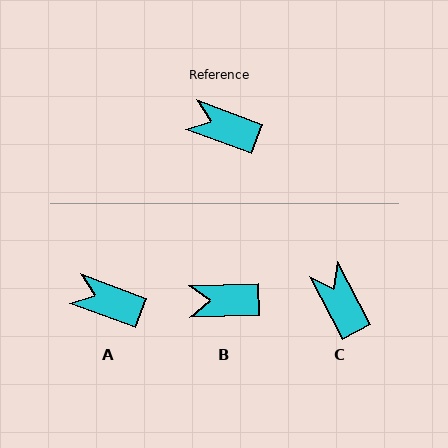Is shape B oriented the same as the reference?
No, it is off by about 22 degrees.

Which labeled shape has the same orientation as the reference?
A.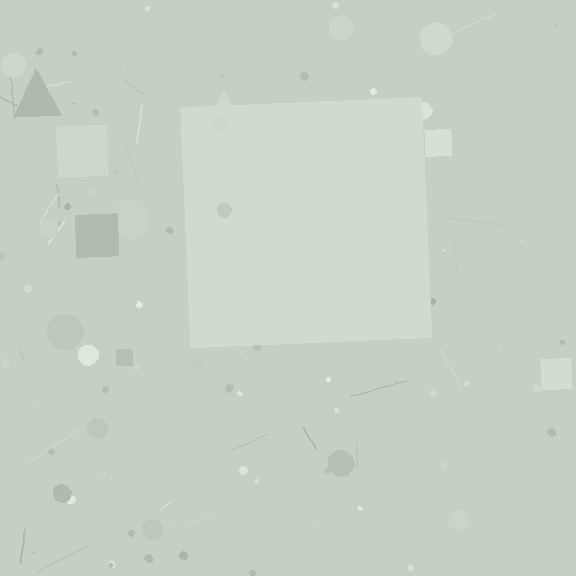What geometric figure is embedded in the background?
A square is embedded in the background.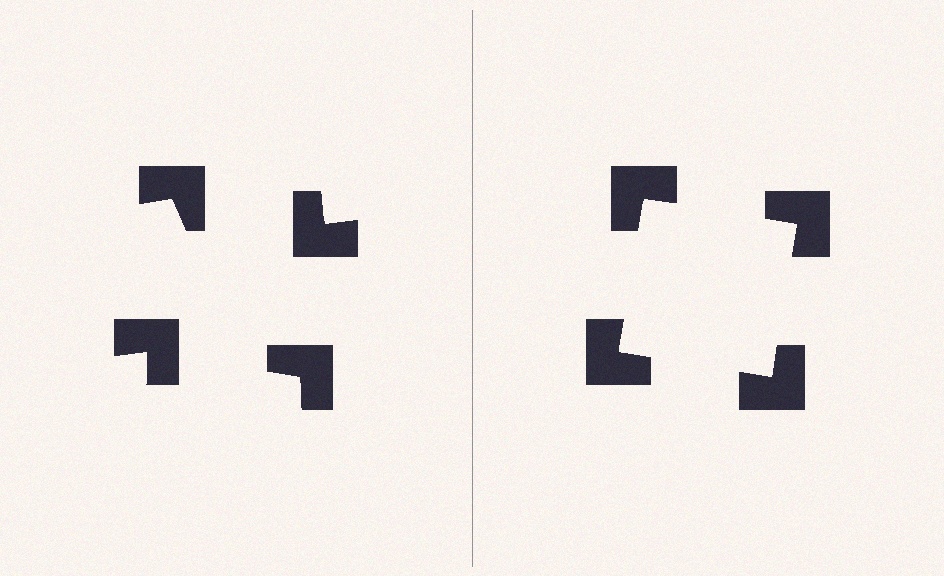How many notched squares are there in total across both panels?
8 — 4 on each side.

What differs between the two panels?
The notched squares are positioned identically on both sides; only the wedge orientations differ. On the right they align to a square; on the left they are misaligned.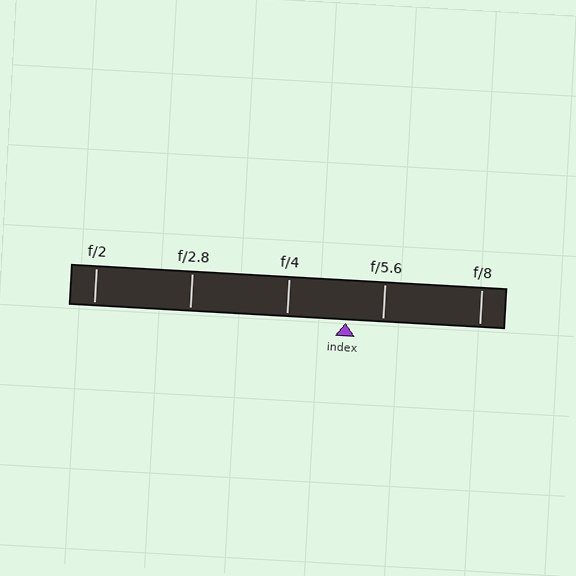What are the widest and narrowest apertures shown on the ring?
The widest aperture shown is f/2 and the narrowest is f/8.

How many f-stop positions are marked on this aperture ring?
There are 5 f-stop positions marked.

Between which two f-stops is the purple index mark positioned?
The index mark is between f/4 and f/5.6.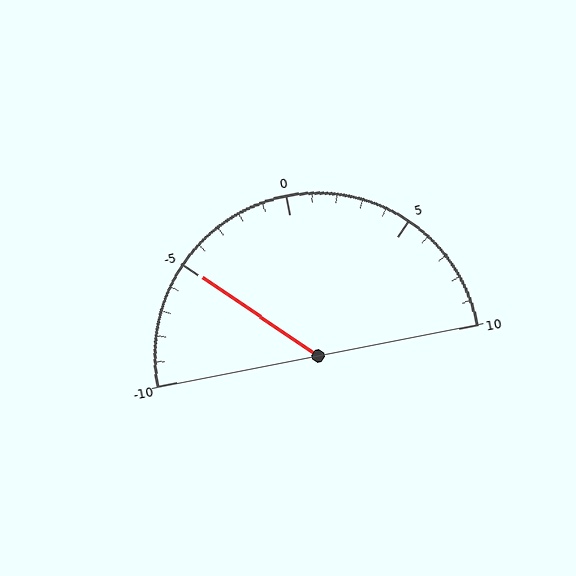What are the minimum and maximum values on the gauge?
The gauge ranges from -10 to 10.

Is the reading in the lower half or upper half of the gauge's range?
The reading is in the lower half of the range (-10 to 10).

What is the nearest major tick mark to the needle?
The nearest major tick mark is -5.